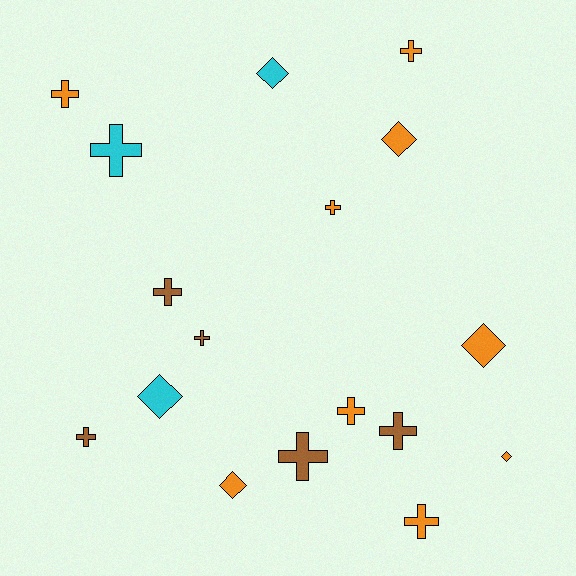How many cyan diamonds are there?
There are 2 cyan diamonds.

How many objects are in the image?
There are 17 objects.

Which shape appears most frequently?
Cross, with 11 objects.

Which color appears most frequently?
Orange, with 9 objects.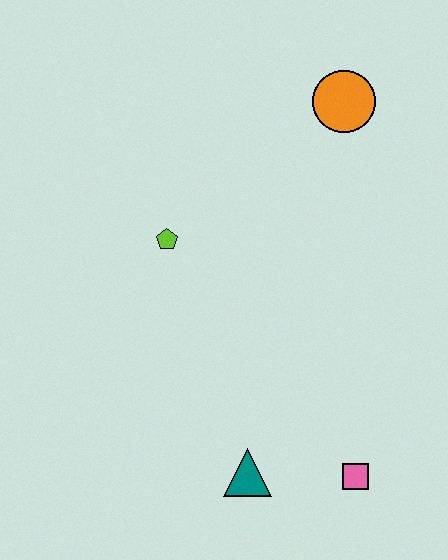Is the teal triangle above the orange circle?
No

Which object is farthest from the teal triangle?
The orange circle is farthest from the teal triangle.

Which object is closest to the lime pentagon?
The orange circle is closest to the lime pentagon.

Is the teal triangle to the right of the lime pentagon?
Yes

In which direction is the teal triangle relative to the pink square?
The teal triangle is to the left of the pink square.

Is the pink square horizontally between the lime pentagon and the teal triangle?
No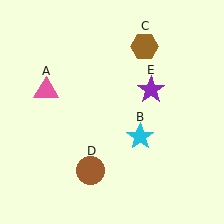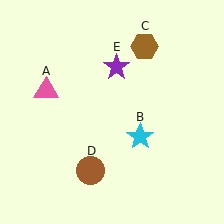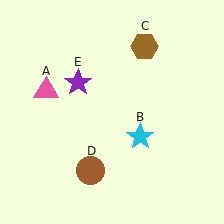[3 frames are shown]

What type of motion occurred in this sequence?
The purple star (object E) rotated counterclockwise around the center of the scene.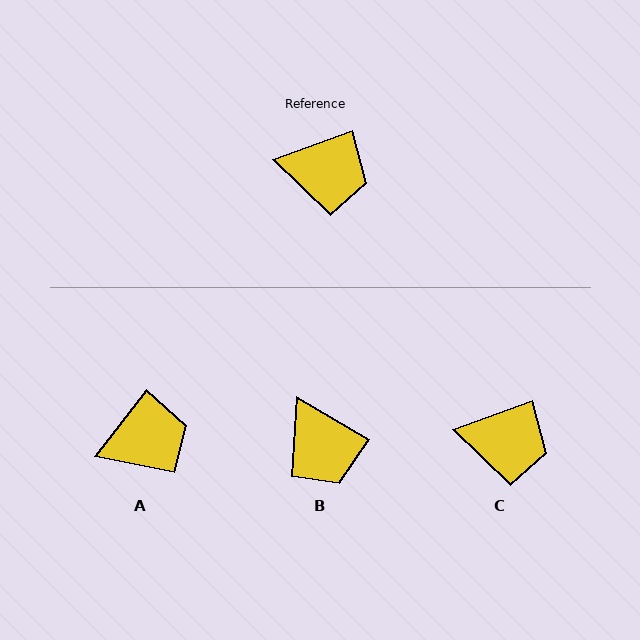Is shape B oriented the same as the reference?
No, it is off by about 50 degrees.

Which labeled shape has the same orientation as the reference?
C.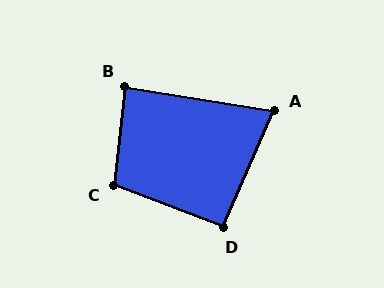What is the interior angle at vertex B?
Approximately 87 degrees (approximately right).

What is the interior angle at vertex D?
Approximately 93 degrees (approximately right).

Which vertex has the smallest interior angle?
A, at approximately 76 degrees.